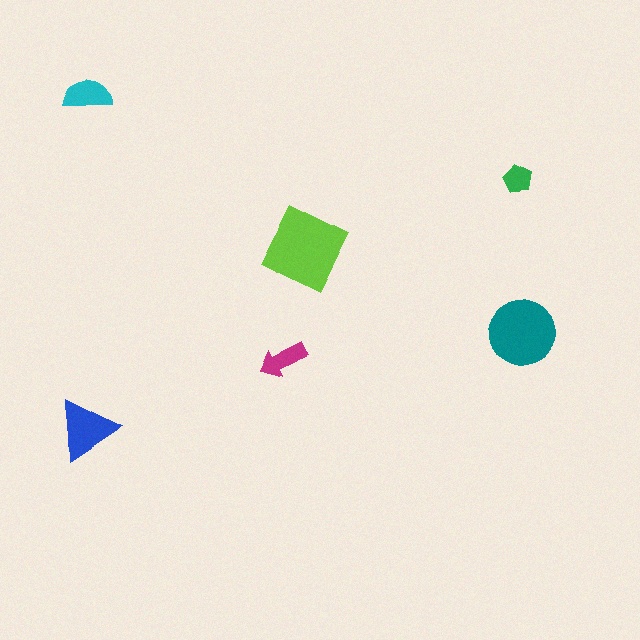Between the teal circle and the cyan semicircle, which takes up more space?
The teal circle.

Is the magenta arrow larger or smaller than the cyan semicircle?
Smaller.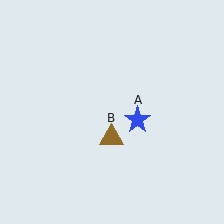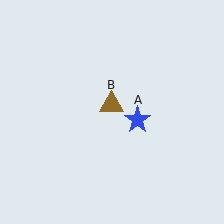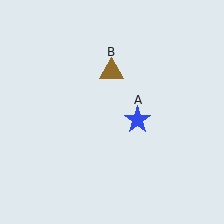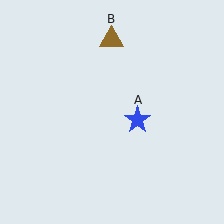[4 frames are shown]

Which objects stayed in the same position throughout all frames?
Blue star (object A) remained stationary.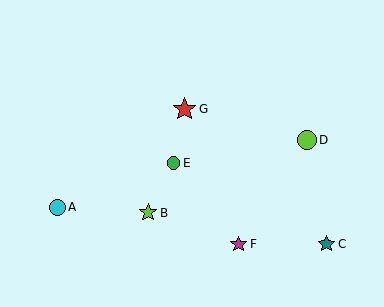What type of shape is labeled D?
Shape D is a lime circle.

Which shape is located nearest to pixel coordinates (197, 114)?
The red star (labeled G) at (185, 109) is nearest to that location.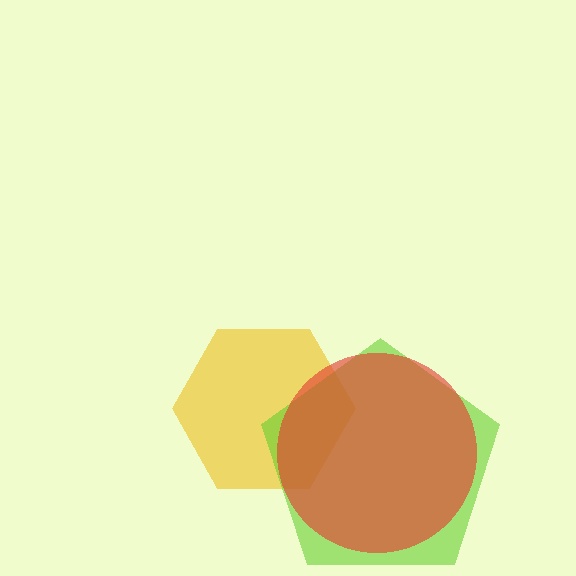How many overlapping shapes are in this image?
There are 3 overlapping shapes in the image.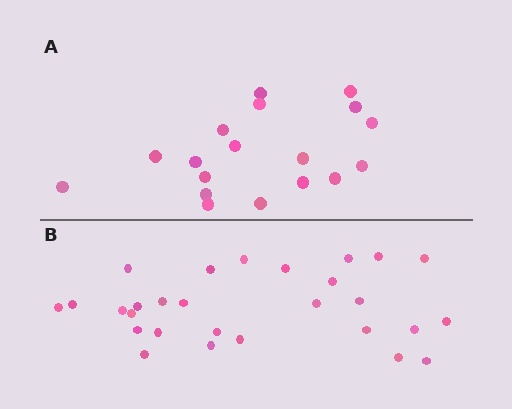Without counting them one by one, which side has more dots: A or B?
Region B (the bottom region) has more dots.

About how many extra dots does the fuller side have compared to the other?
Region B has roughly 10 or so more dots than region A.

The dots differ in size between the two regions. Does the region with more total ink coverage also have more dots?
No. Region A has more total ink coverage because its dots are larger, but region B actually contains more individual dots. Total area can be misleading — the number of items is what matters here.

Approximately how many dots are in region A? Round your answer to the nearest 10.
About 20 dots. (The exact count is 18, which rounds to 20.)